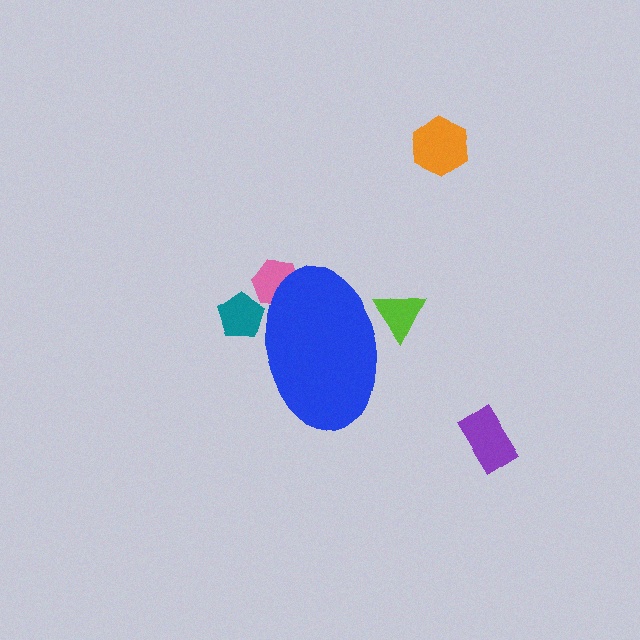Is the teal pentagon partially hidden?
Yes, the teal pentagon is partially hidden behind the blue ellipse.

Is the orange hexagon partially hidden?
No, the orange hexagon is fully visible.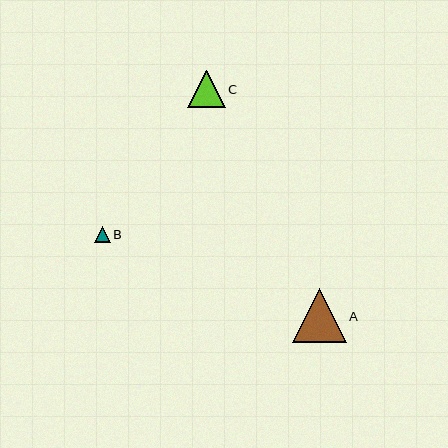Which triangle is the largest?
Triangle A is the largest with a size of approximately 53 pixels.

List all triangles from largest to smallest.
From largest to smallest: A, C, B.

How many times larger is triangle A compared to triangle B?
Triangle A is approximately 3.3 times the size of triangle B.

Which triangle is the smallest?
Triangle B is the smallest with a size of approximately 16 pixels.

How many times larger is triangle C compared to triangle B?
Triangle C is approximately 2.3 times the size of triangle B.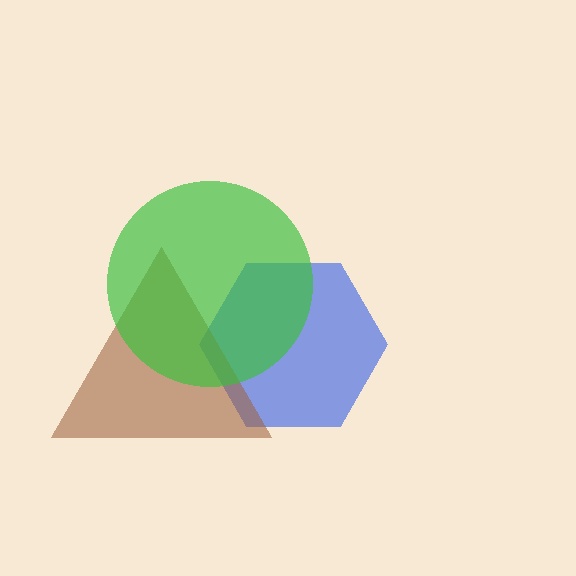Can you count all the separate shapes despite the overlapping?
Yes, there are 3 separate shapes.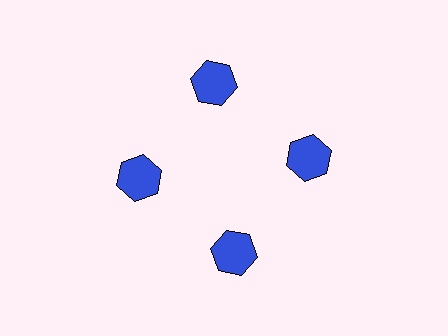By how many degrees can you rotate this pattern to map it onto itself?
The pattern maps onto itself every 90 degrees of rotation.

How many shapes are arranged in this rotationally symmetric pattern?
There are 4 shapes, arranged in 4 groups of 1.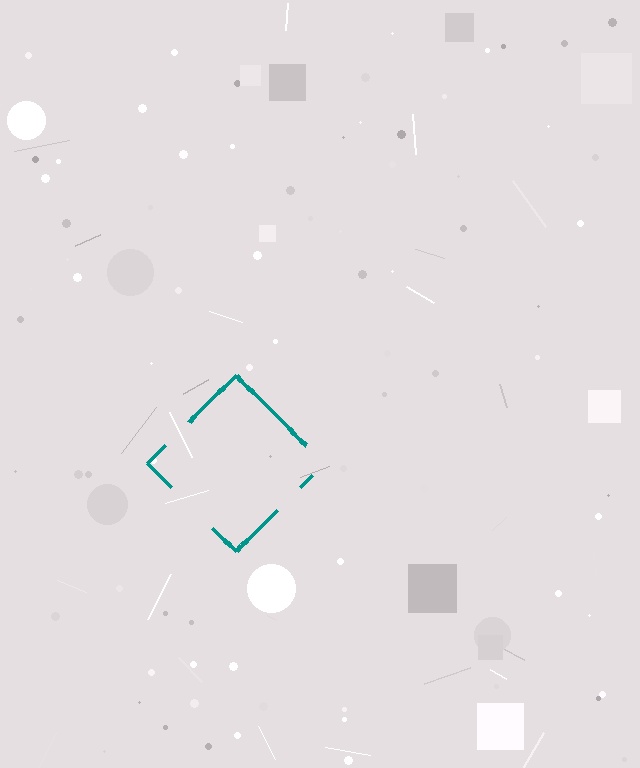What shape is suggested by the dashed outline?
The dashed outline suggests a diamond.